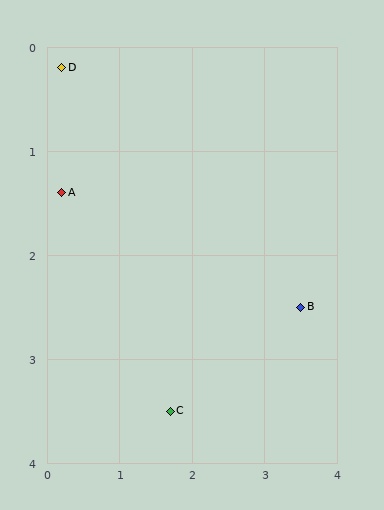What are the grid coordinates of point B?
Point B is at approximately (3.5, 2.5).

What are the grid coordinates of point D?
Point D is at approximately (0.2, 0.2).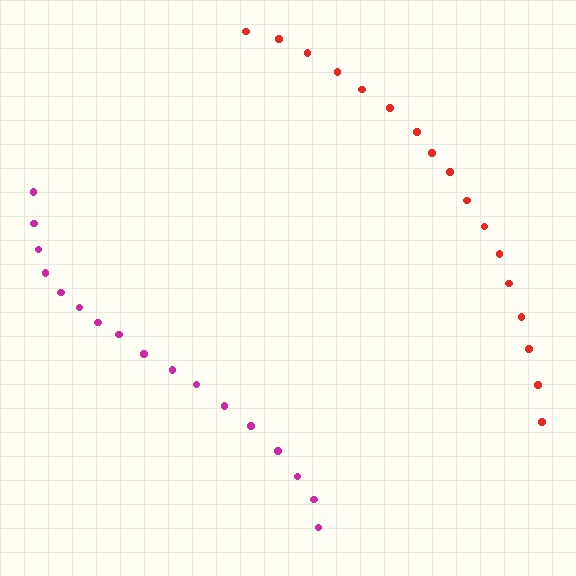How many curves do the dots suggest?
There are 2 distinct paths.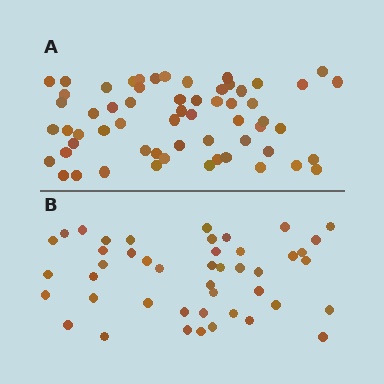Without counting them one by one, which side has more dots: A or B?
Region A (the top region) has more dots.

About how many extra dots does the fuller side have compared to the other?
Region A has approximately 15 more dots than region B.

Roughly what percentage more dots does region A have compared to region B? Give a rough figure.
About 35% more.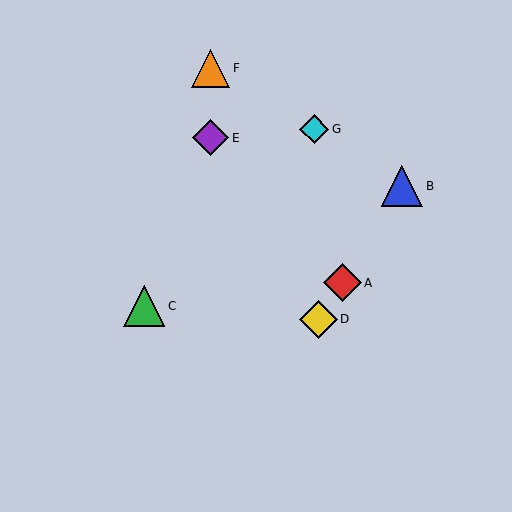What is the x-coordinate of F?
Object F is at x≈211.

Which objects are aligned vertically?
Objects E, F are aligned vertically.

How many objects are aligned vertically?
2 objects (E, F) are aligned vertically.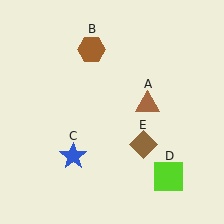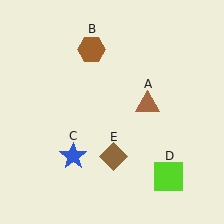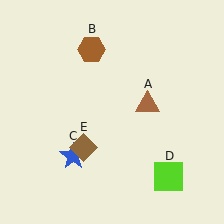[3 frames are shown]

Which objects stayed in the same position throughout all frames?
Brown triangle (object A) and brown hexagon (object B) and blue star (object C) and lime square (object D) remained stationary.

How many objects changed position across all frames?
1 object changed position: brown diamond (object E).